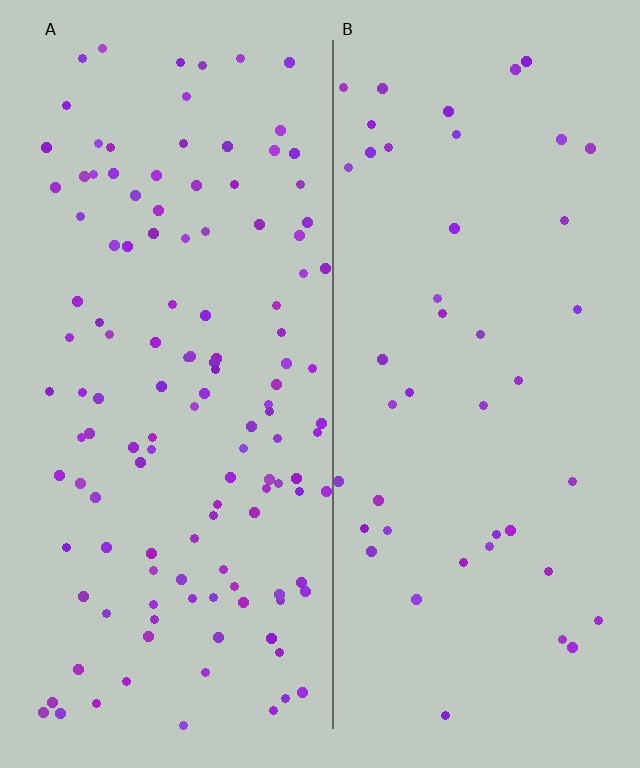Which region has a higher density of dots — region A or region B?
A (the left).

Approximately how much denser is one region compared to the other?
Approximately 2.8× — region A over region B.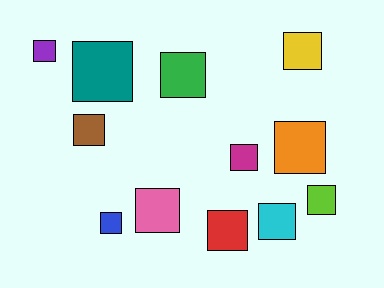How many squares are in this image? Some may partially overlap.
There are 12 squares.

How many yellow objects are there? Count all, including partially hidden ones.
There is 1 yellow object.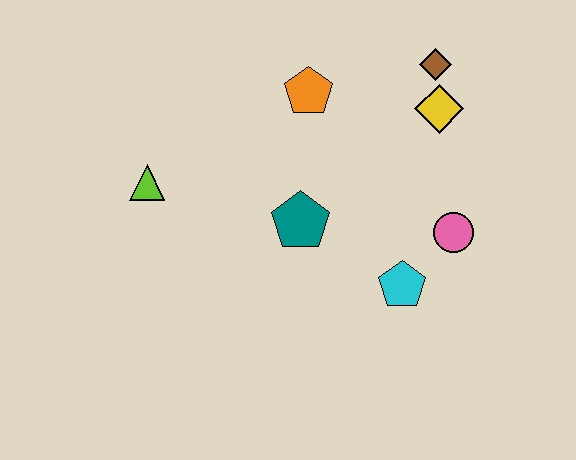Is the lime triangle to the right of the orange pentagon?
No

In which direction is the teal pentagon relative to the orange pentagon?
The teal pentagon is below the orange pentagon.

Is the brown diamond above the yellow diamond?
Yes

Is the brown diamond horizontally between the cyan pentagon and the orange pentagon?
No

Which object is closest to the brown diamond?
The yellow diamond is closest to the brown diamond.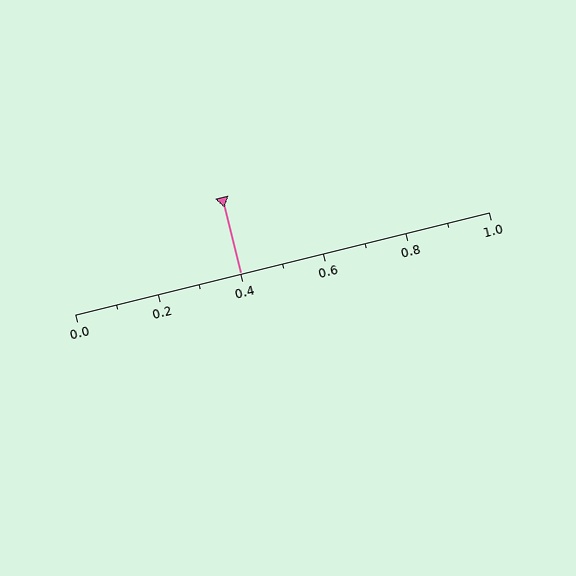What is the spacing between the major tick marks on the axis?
The major ticks are spaced 0.2 apart.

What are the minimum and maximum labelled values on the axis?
The axis runs from 0.0 to 1.0.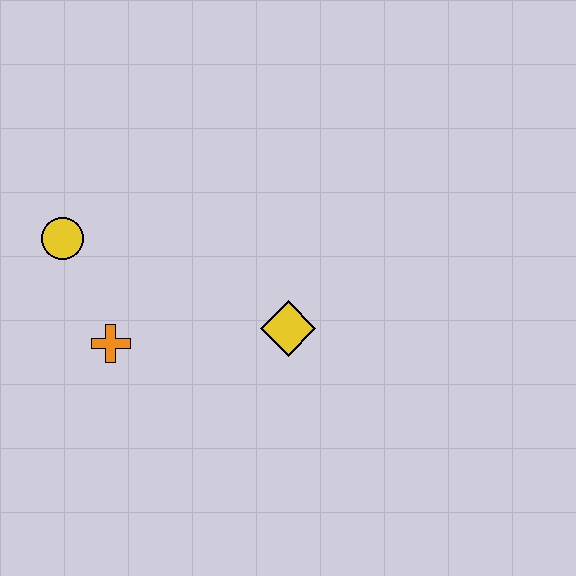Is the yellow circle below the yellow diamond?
No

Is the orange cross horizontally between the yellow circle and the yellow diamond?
Yes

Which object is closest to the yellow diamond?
The orange cross is closest to the yellow diamond.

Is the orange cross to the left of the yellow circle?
No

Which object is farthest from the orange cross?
The yellow diamond is farthest from the orange cross.